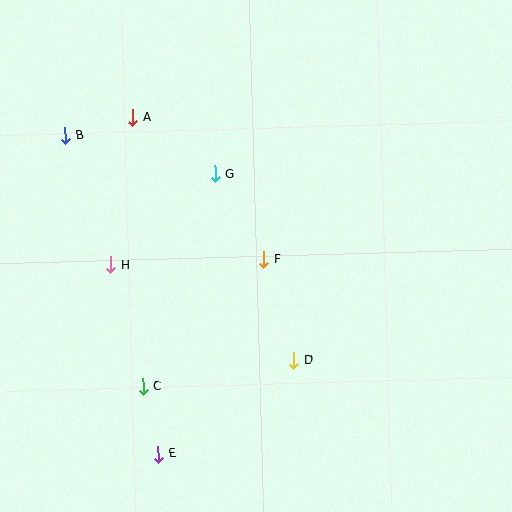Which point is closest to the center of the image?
Point F at (264, 260) is closest to the center.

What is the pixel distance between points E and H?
The distance between E and H is 195 pixels.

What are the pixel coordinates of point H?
Point H is at (111, 265).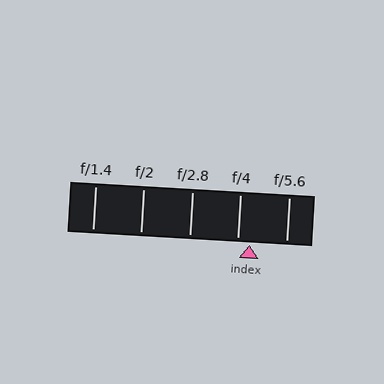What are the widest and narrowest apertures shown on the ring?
The widest aperture shown is f/1.4 and the narrowest is f/5.6.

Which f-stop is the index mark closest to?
The index mark is closest to f/4.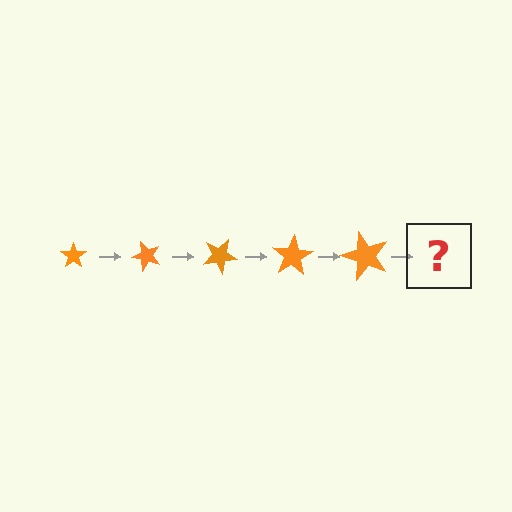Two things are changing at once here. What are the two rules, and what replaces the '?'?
The two rules are that the star grows larger each step and it rotates 50 degrees each step. The '?' should be a star, larger than the previous one and rotated 250 degrees from the start.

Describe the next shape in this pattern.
It should be a star, larger than the previous one and rotated 250 degrees from the start.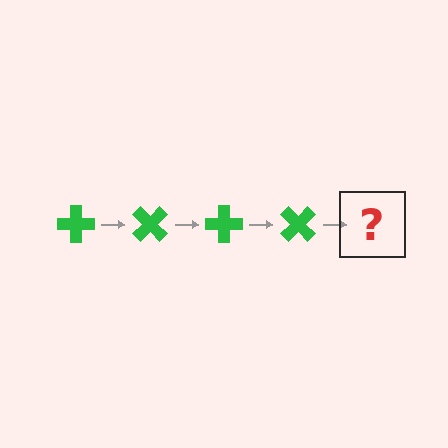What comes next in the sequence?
The next element should be a green cross rotated 180 degrees.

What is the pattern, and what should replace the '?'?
The pattern is that the cross rotates 45 degrees each step. The '?' should be a green cross rotated 180 degrees.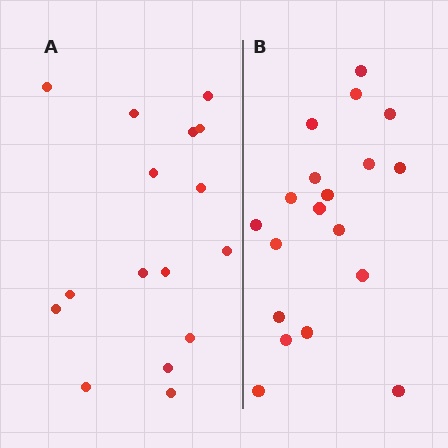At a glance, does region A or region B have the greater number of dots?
Region B (the right region) has more dots.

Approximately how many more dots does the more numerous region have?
Region B has just a few more — roughly 2 or 3 more dots than region A.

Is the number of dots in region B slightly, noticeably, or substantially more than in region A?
Region B has only slightly more — the two regions are fairly close. The ratio is roughly 1.2 to 1.